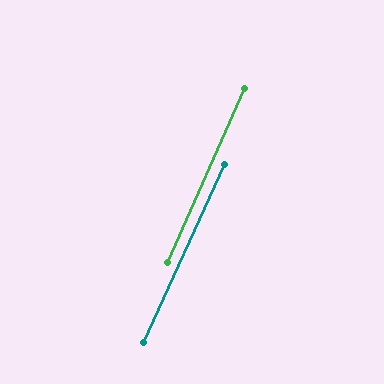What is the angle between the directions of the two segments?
Approximately 0 degrees.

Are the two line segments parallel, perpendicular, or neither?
Parallel — their directions differ by only 0.4°.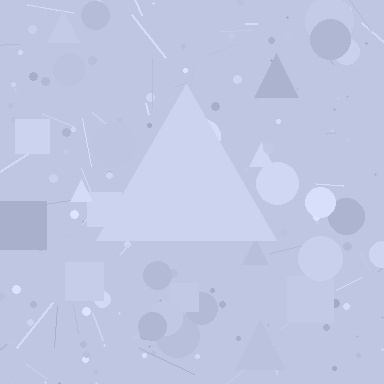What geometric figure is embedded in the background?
A triangle is embedded in the background.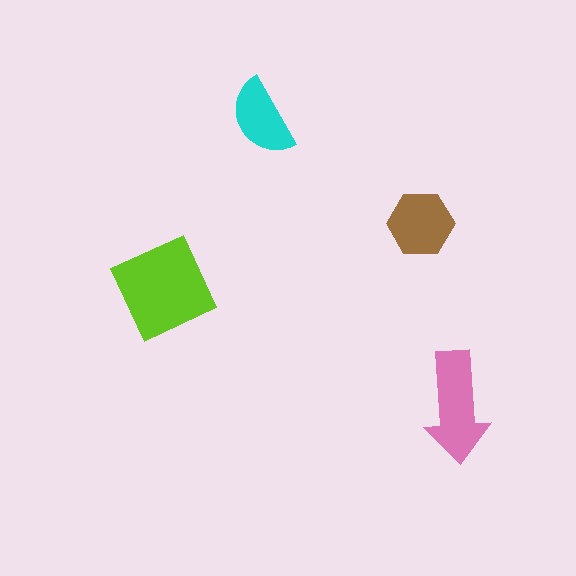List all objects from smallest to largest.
The cyan semicircle, the brown hexagon, the pink arrow, the lime diamond.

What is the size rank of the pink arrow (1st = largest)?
2nd.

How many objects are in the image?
There are 4 objects in the image.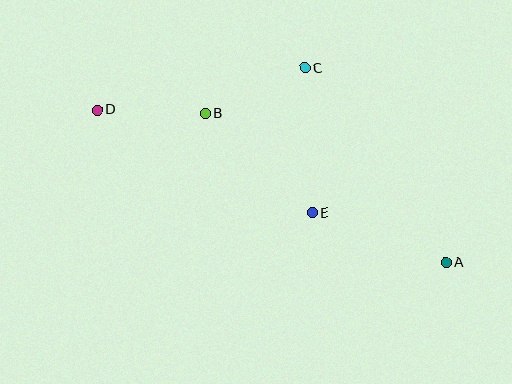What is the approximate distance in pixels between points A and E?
The distance between A and E is approximately 143 pixels.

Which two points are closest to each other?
Points B and D are closest to each other.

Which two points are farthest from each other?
Points A and D are farthest from each other.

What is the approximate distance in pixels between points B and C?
The distance between B and C is approximately 109 pixels.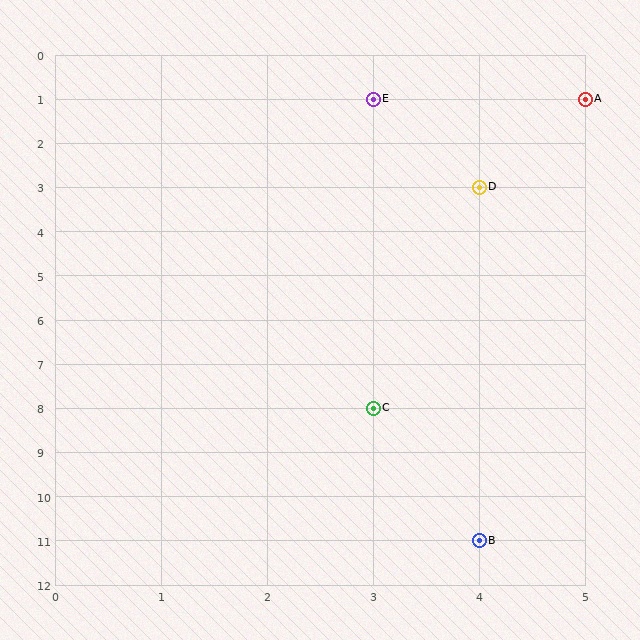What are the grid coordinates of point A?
Point A is at grid coordinates (5, 1).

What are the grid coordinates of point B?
Point B is at grid coordinates (4, 11).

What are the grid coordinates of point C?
Point C is at grid coordinates (3, 8).